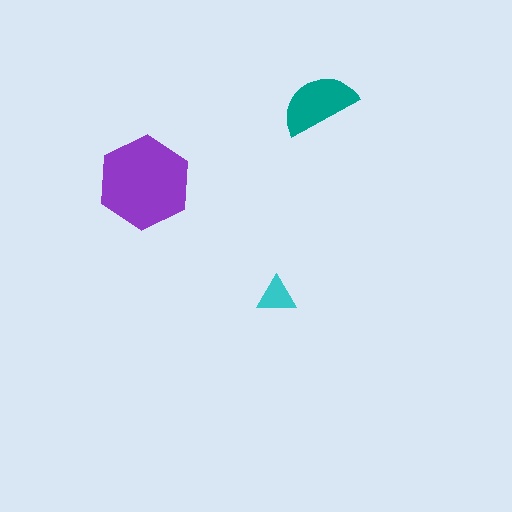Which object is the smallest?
The cyan triangle.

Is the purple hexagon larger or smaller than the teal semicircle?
Larger.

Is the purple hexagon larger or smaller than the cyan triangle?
Larger.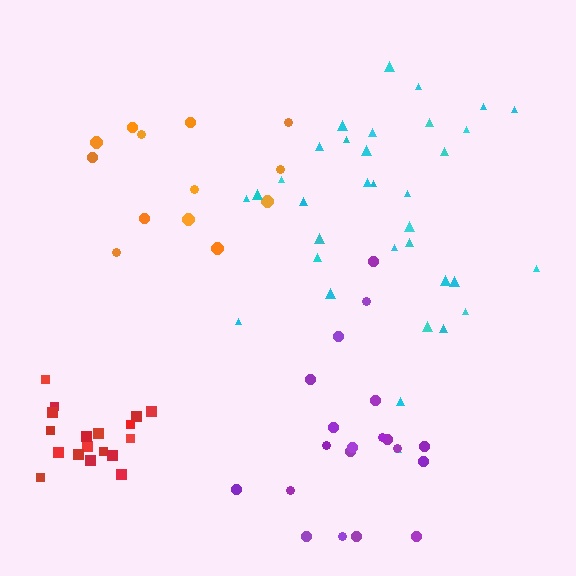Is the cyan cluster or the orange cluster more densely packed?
Cyan.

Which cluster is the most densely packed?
Red.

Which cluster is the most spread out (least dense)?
Purple.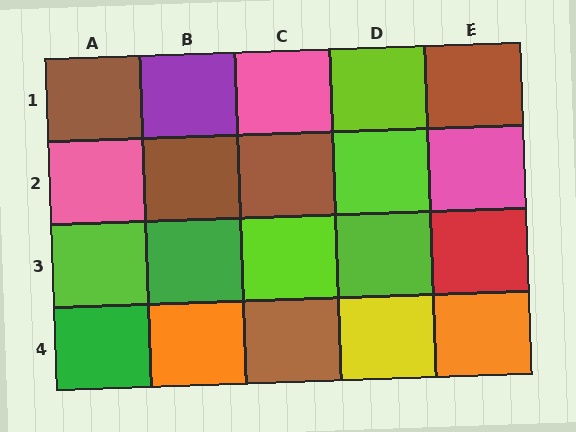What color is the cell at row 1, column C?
Pink.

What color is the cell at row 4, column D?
Yellow.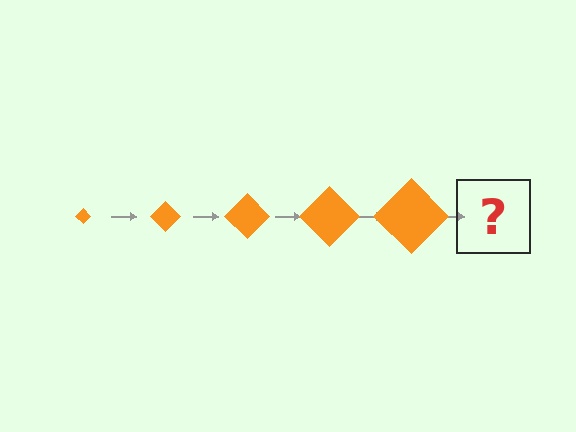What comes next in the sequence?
The next element should be an orange diamond, larger than the previous one.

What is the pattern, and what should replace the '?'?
The pattern is that the diamond gets progressively larger each step. The '?' should be an orange diamond, larger than the previous one.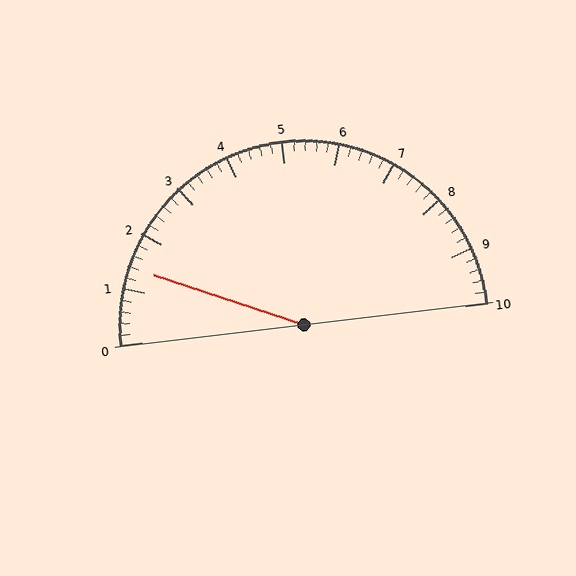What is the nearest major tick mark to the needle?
The nearest major tick mark is 1.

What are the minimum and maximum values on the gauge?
The gauge ranges from 0 to 10.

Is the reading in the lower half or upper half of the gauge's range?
The reading is in the lower half of the range (0 to 10).